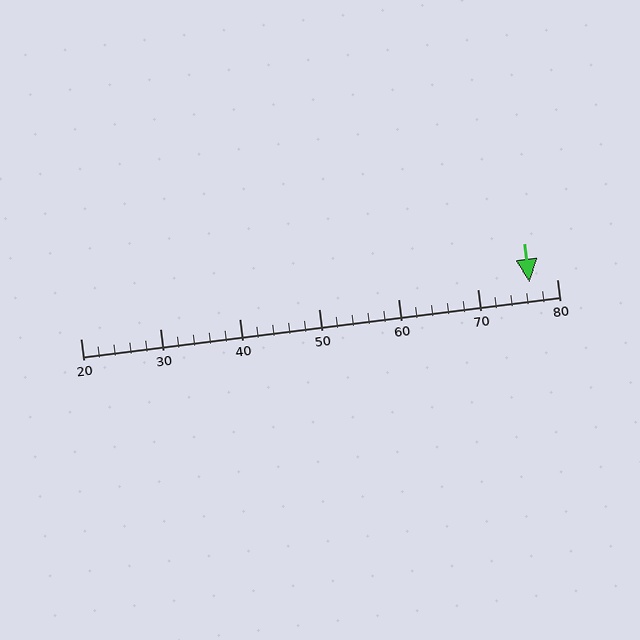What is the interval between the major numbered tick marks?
The major tick marks are spaced 10 units apart.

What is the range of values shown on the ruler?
The ruler shows values from 20 to 80.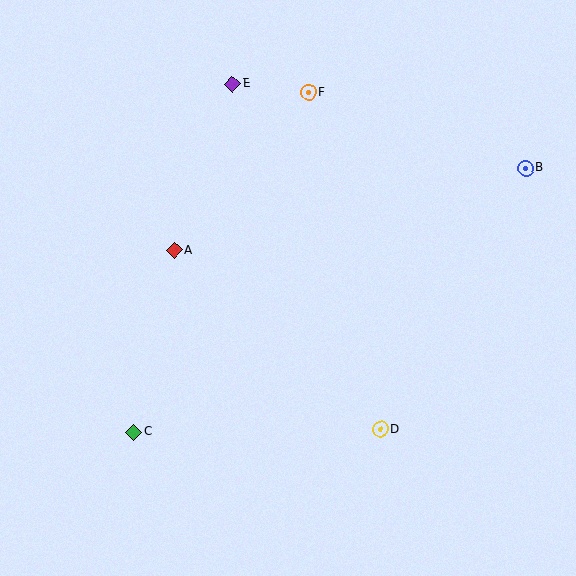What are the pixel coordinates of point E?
Point E is at (233, 84).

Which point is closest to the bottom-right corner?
Point D is closest to the bottom-right corner.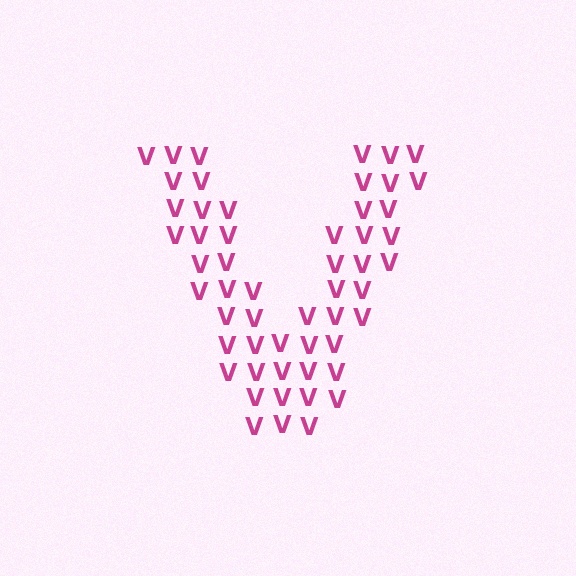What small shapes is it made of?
It is made of small letter V's.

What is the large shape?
The large shape is the letter V.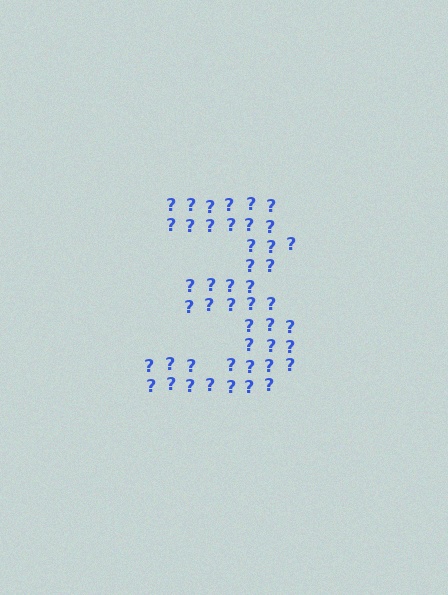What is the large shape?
The large shape is the digit 3.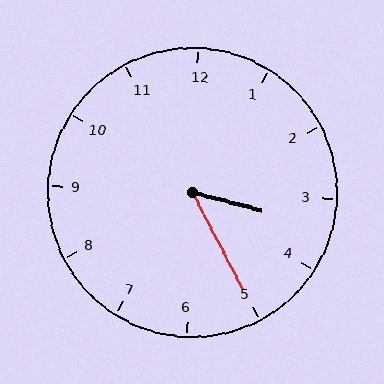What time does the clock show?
3:25.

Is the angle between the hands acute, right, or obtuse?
It is acute.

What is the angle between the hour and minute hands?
Approximately 48 degrees.